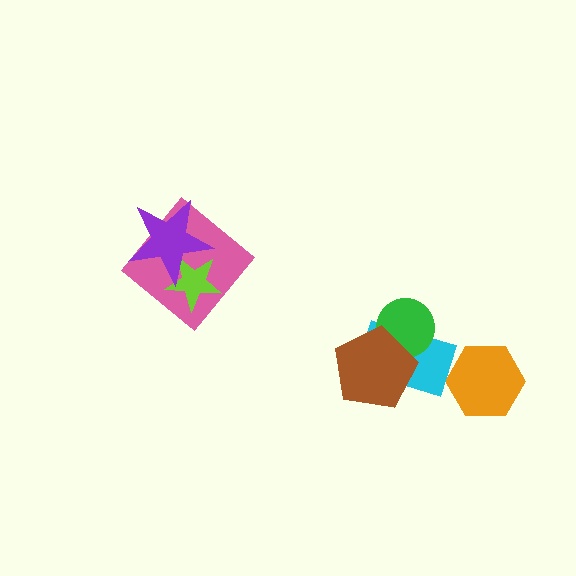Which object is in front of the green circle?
The brown pentagon is in front of the green circle.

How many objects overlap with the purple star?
2 objects overlap with the purple star.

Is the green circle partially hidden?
Yes, it is partially covered by another shape.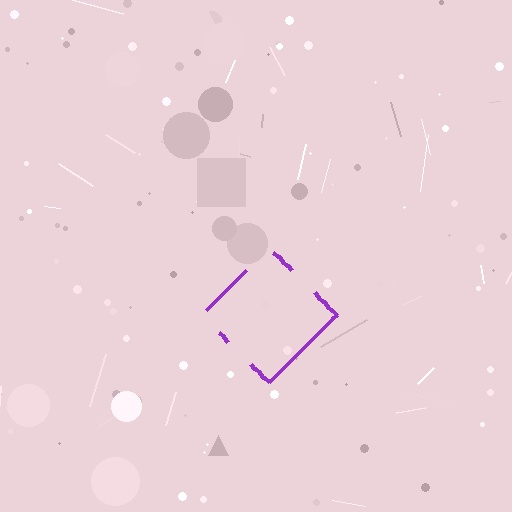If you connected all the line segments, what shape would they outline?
They would outline a diamond.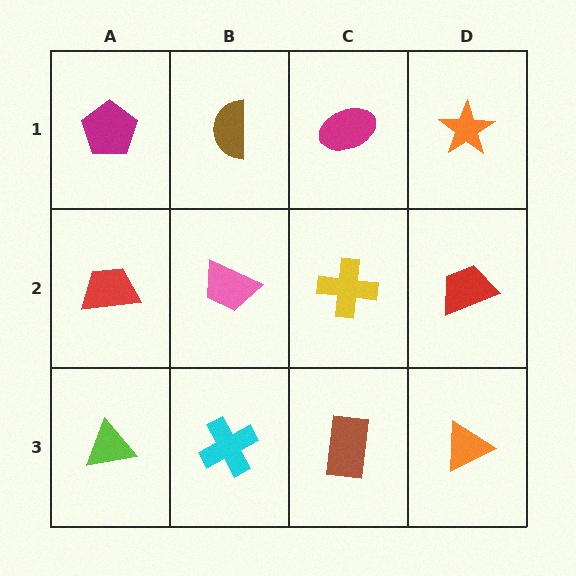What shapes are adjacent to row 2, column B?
A brown semicircle (row 1, column B), a cyan cross (row 3, column B), a red trapezoid (row 2, column A), a yellow cross (row 2, column C).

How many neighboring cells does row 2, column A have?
3.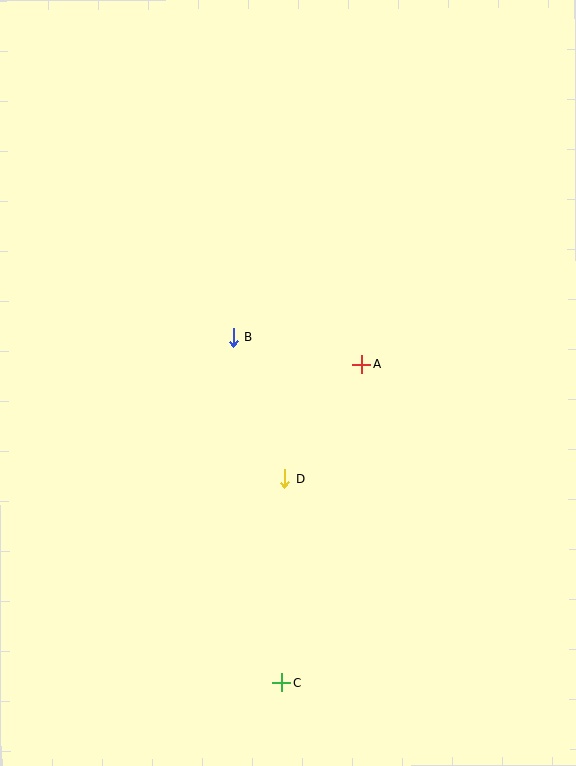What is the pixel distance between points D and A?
The distance between D and A is 138 pixels.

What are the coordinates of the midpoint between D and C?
The midpoint between D and C is at (283, 581).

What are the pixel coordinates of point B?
Point B is at (233, 337).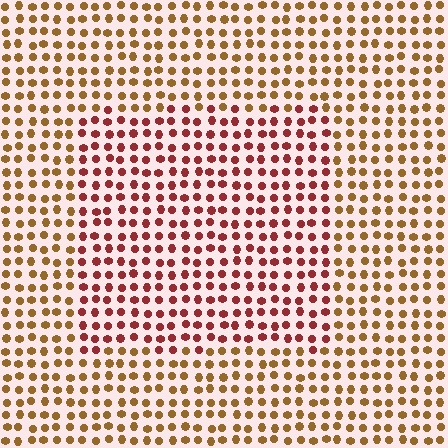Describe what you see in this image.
The image is filled with small brown elements in a uniform arrangement. A rectangle-shaped region is visible where the elements are tinted to a slightly different hue, forming a subtle color boundary.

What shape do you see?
I see a rectangle.